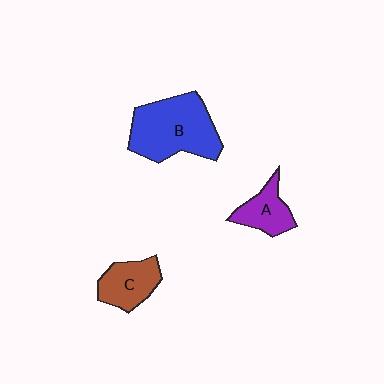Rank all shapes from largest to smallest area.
From largest to smallest: B (blue), C (brown), A (purple).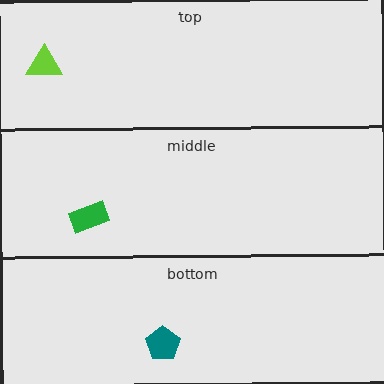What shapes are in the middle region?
The green rectangle.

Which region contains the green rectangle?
The middle region.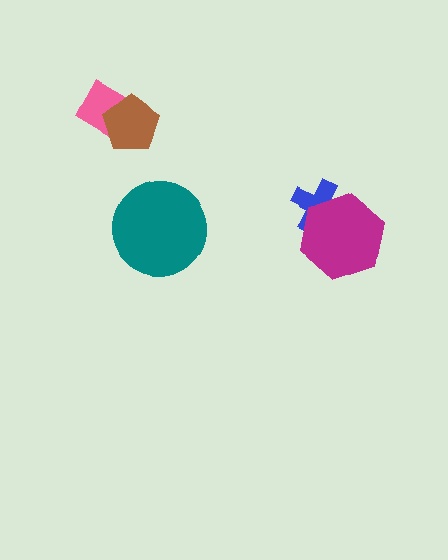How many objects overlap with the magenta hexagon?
1 object overlaps with the magenta hexagon.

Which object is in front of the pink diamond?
The brown pentagon is in front of the pink diamond.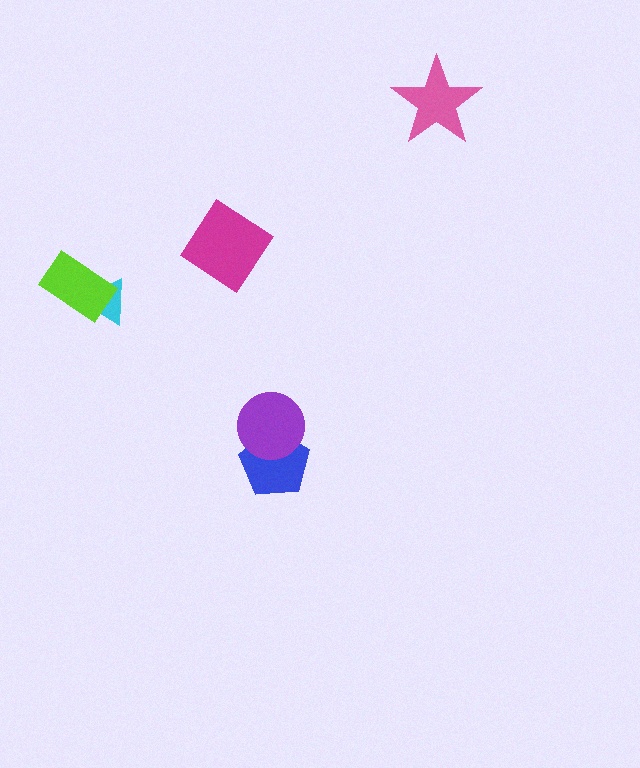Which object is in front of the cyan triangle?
The lime rectangle is in front of the cyan triangle.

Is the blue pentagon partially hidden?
Yes, it is partially covered by another shape.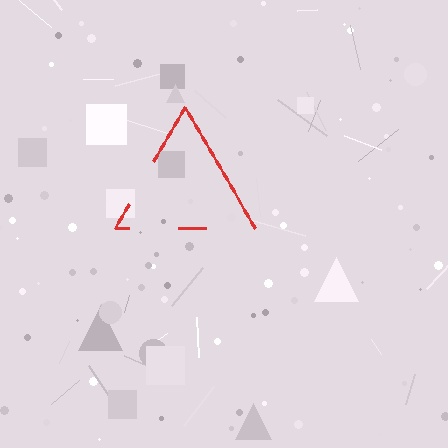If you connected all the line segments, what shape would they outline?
They would outline a triangle.